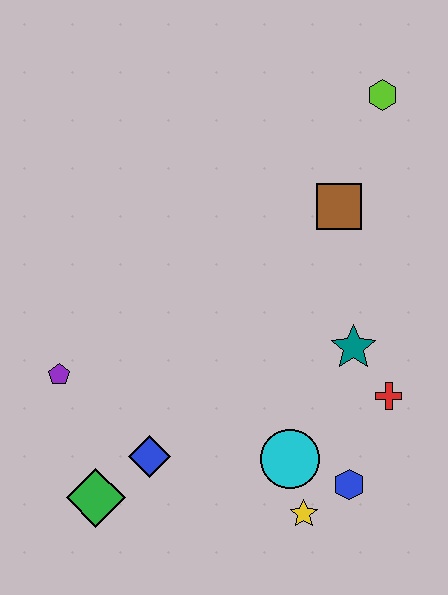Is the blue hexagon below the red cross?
Yes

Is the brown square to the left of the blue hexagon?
Yes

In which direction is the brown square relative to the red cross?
The brown square is above the red cross.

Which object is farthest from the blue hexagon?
The lime hexagon is farthest from the blue hexagon.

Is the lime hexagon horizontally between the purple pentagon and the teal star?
No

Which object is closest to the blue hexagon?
The yellow star is closest to the blue hexagon.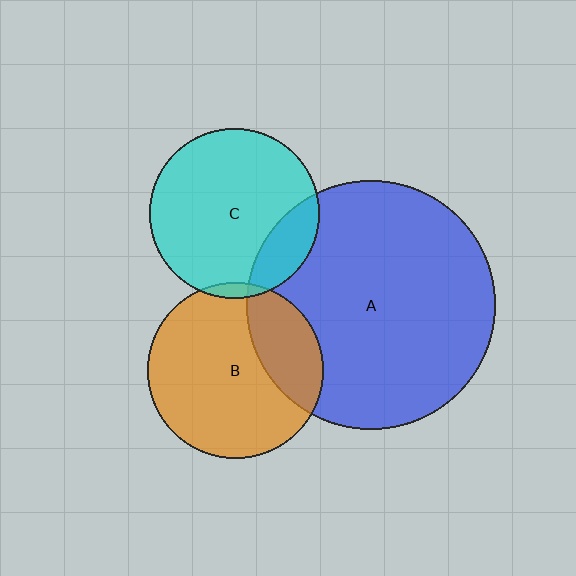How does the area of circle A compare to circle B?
Approximately 2.0 times.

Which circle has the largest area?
Circle A (blue).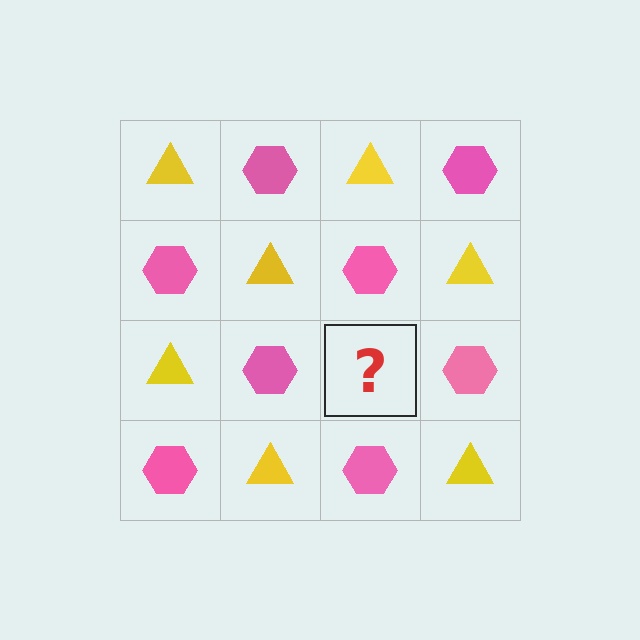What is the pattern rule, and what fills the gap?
The rule is that it alternates yellow triangle and pink hexagon in a checkerboard pattern. The gap should be filled with a yellow triangle.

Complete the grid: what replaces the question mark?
The question mark should be replaced with a yellow triangle.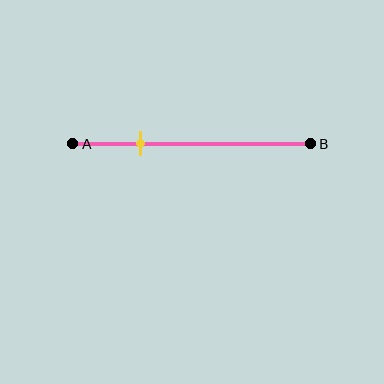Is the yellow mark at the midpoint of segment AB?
No, the mark is at about 30% from A, not at the 50% midpoint.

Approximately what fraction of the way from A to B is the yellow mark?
The yellow mark is approximately 30% of the way from A to B.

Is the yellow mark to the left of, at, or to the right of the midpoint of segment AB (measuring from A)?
The yellow mark is to the left of the midpoint of segment AB.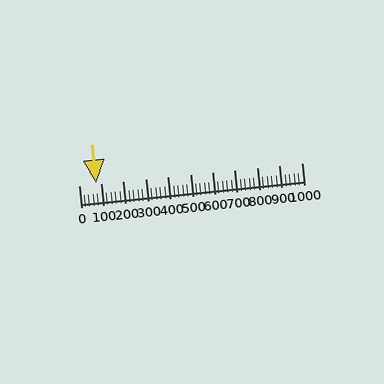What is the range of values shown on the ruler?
The ruler shows values from 0 to 1000.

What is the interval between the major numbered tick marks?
The major tick marks are spaced 100 units apart.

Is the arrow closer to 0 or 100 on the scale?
The arrow is closer to 100.